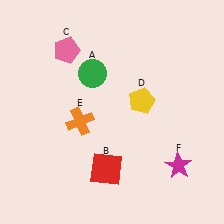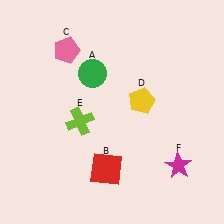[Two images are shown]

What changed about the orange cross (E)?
In Image 1, E is orange. In Image 2, it changed to lime.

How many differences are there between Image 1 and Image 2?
There is 1 difference between the two images.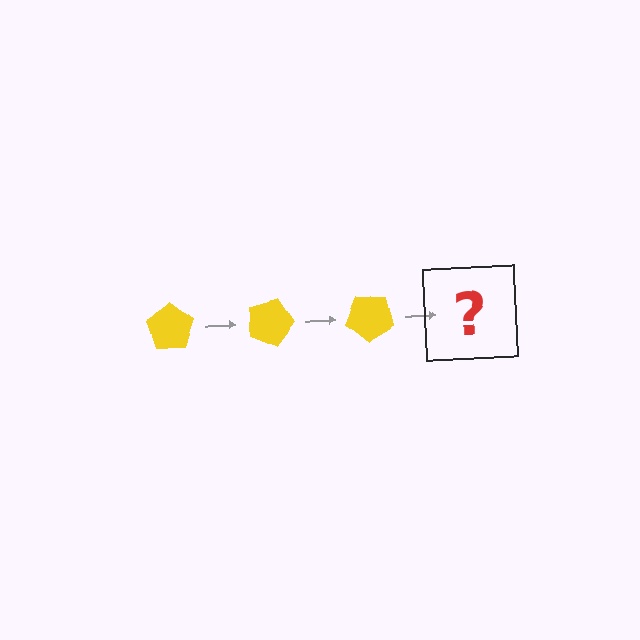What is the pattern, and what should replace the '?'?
The pattern is that the pentagon rotates 20 degrees each step. The '?' should be a yellow pentagon rotated 60 degrees.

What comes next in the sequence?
The next element should be a yellow pentagon rotated 60 degrees.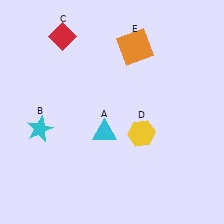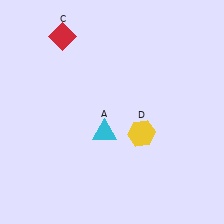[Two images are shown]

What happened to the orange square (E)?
The orange square (E) was removed in Image 2. It was in the top-right area of Image 1.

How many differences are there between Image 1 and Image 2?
There are 2 differences between the two images.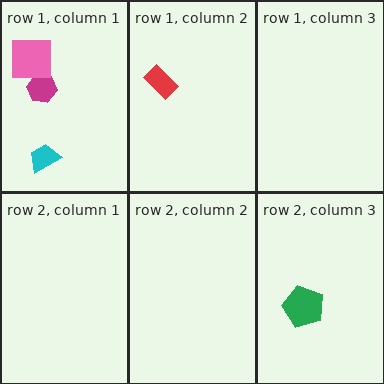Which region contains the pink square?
The row 1, column 1 region.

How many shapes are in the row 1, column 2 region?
1.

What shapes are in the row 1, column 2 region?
The red rectangle.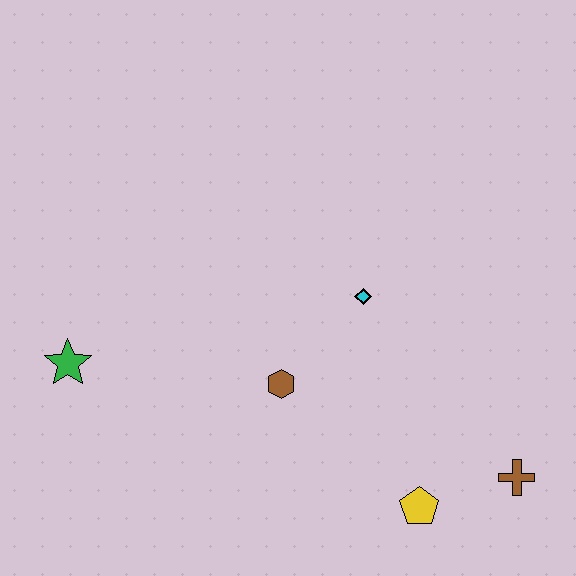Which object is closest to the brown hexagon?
The cyan diamond is closest to the brown hexagon.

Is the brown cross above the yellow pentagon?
Yes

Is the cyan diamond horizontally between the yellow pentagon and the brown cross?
No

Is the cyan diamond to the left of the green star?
No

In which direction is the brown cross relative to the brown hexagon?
The brown cross is to the right of the brown hexagon.